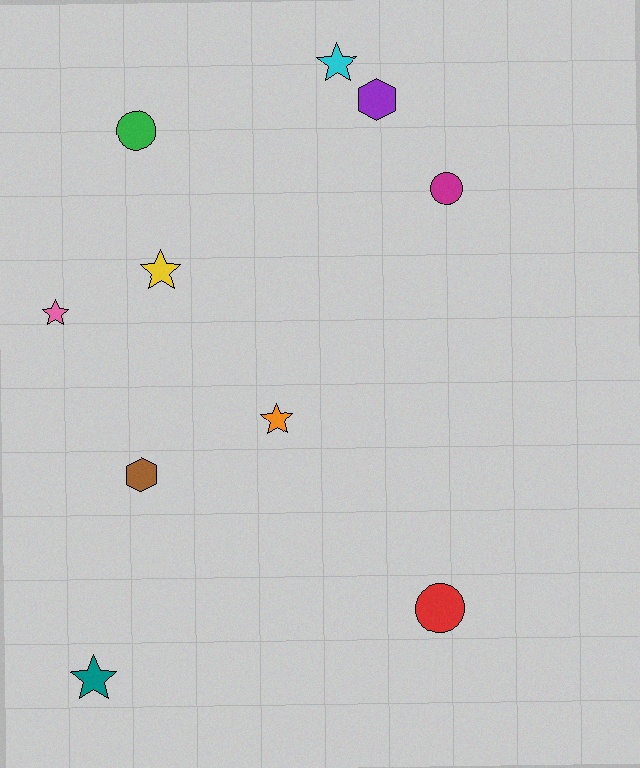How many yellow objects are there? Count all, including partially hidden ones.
There is 1 yellow object.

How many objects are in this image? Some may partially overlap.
There are 10 objects.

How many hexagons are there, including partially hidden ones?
There are 2 hexagons.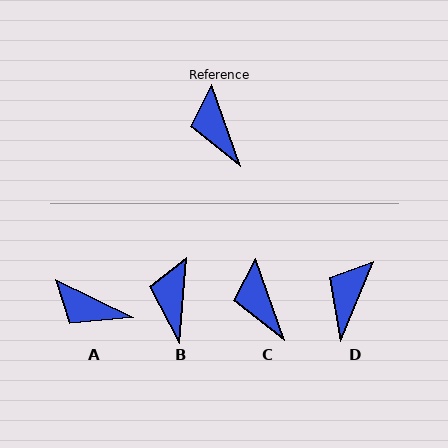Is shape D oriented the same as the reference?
No, it is off by about 42 degrees.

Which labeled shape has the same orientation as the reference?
C.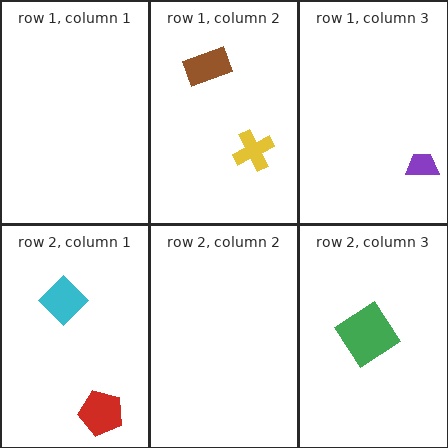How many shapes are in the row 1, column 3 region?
1.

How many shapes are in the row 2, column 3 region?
1.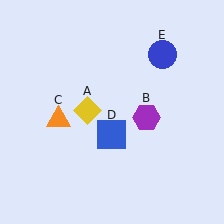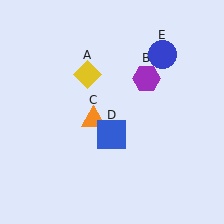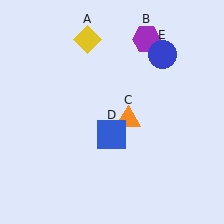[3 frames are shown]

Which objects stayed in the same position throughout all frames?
Blue square (object D) and blue circle (object E) remained stationary.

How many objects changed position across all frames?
3 objects changed position: yellow diamond (object A), purple hexagon (object B), orange triangle (object C).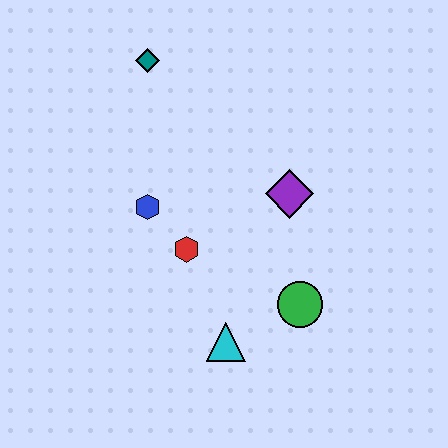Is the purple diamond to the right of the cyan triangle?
Yes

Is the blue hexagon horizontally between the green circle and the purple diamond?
No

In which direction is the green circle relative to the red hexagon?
The green circle is to the right of the red hexagon.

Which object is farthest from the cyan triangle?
The teal diamond is farthest from the cyan triangle.